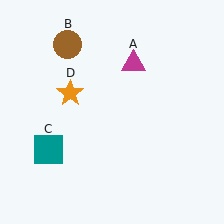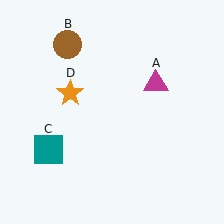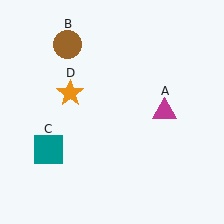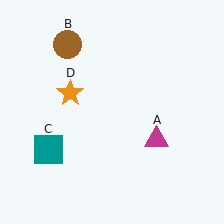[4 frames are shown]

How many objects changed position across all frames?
1 object changed position: magenta triangle (object A).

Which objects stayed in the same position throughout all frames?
Brown circle (object B) and teal square (object C) and orange star (object D) remained stationary.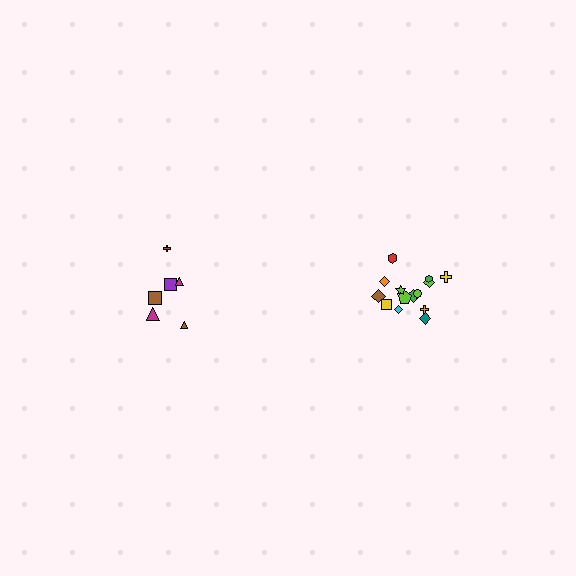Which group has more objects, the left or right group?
The right group.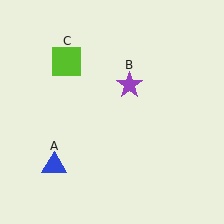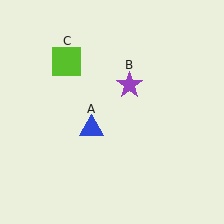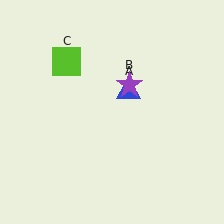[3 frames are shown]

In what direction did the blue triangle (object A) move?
The blue triangle (object A) moved up and to the right.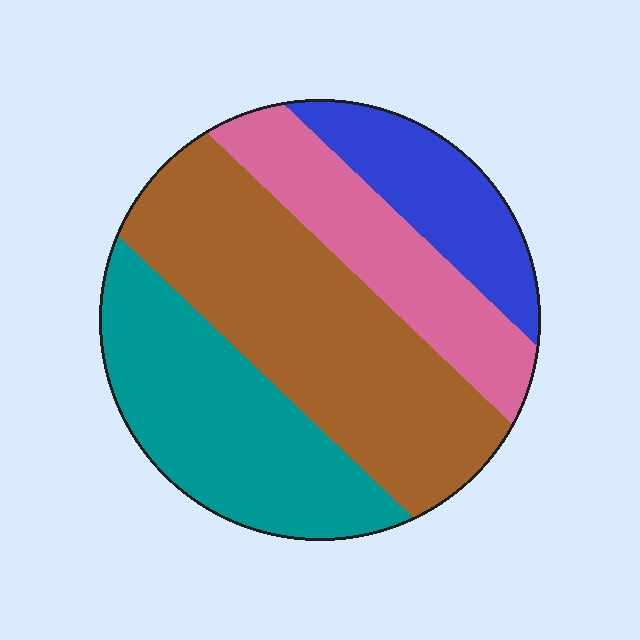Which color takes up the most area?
Brown, at roughly 40%.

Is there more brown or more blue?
Brown.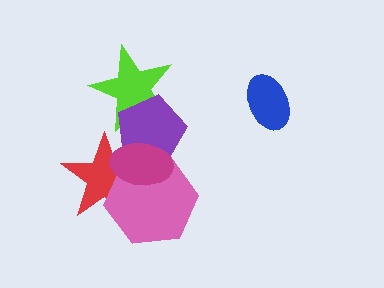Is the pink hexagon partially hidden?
Yes, it is partially covered by another shape.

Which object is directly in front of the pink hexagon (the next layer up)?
The purple pentagon is directly in front of the pink hexagon.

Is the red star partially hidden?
Yes, it is partially covered by another shape.